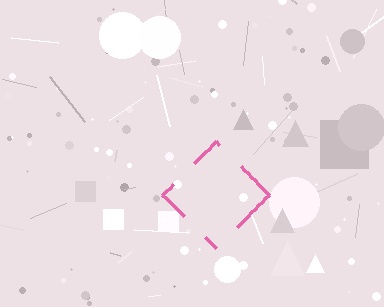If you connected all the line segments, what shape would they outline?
They would outline a diamond.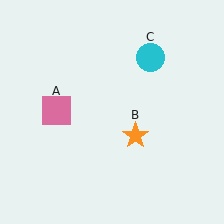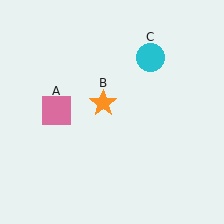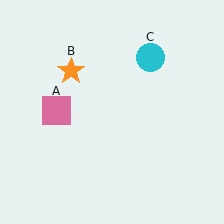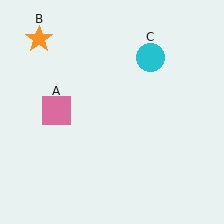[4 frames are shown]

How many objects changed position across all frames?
1 object changed position: orange star (object B).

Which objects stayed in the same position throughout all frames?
Pink square (object A) and cyan circle (object C) remained stationary.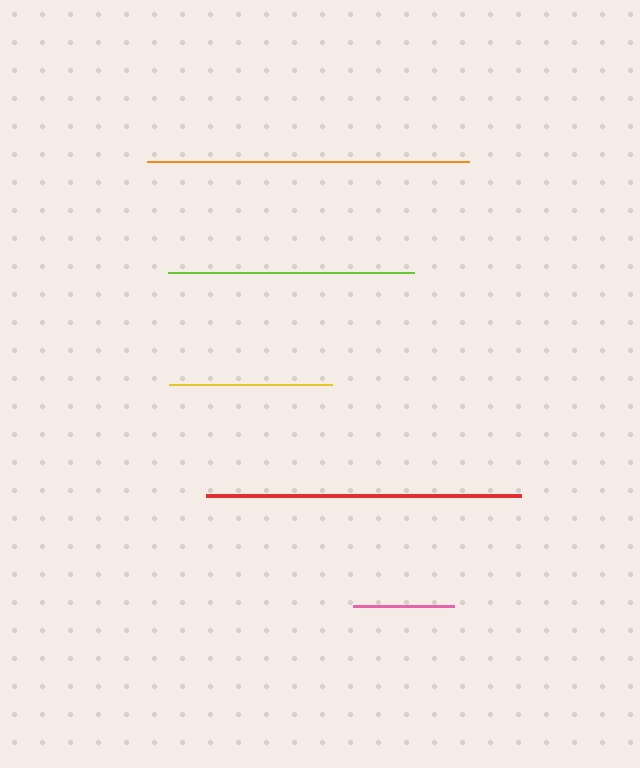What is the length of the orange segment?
The orange segment is approximately 322 pixels long.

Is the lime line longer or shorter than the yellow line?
The lime line is longer than the yellow line.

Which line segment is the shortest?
The pink line is the shortest at approximately 101 pixels.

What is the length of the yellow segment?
The yellow segment is approximately 163 pixels long.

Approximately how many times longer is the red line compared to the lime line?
The red line is approximately 1.3 times the length of the lime line.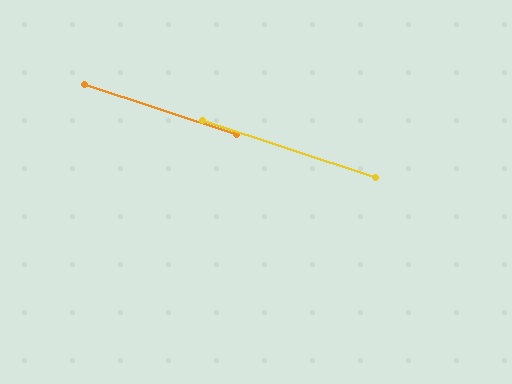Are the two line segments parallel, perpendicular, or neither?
Parallel — their directions differ by only 0.1°.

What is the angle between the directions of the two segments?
Approximately 0 degrees.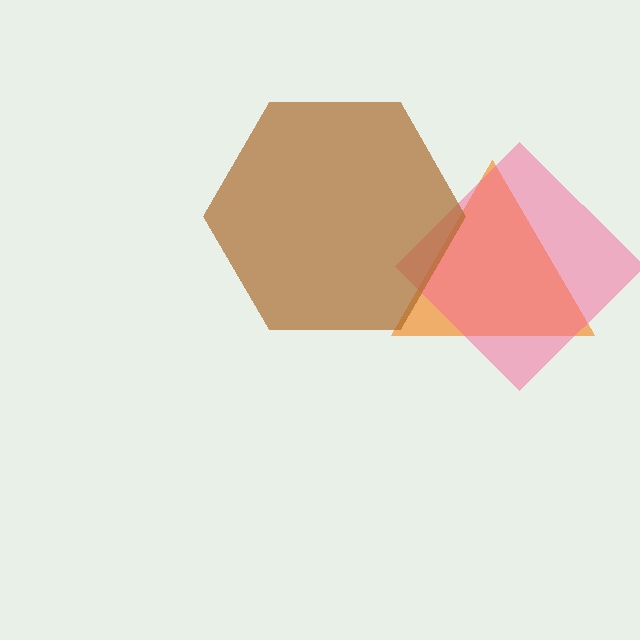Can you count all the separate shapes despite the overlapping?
Yes, there are 3 separate shapes.